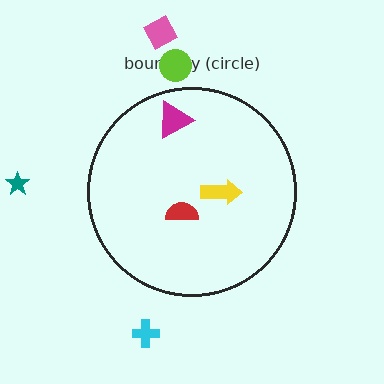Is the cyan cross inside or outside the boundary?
Outside.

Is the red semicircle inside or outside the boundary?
Inside.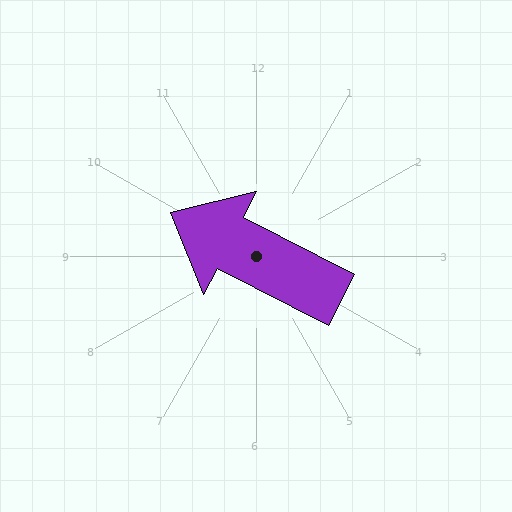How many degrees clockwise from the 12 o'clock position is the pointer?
Approximately 297 degrees.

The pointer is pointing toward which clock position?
Roughly 10 o'clock.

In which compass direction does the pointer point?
Northwest.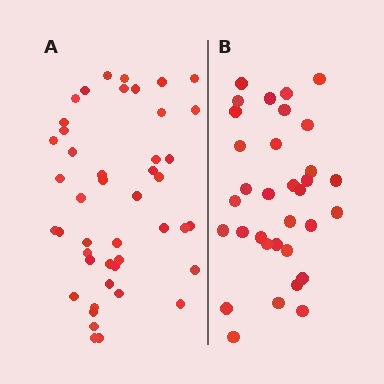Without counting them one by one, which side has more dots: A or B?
Region A (the left region) has more dots.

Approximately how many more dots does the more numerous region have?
Region A has roughly 12 or so more dots than region B.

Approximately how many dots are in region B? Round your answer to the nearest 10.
About 30 dots. (The exact count is 33, which rounds to 30.)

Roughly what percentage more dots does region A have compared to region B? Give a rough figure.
About 35% more.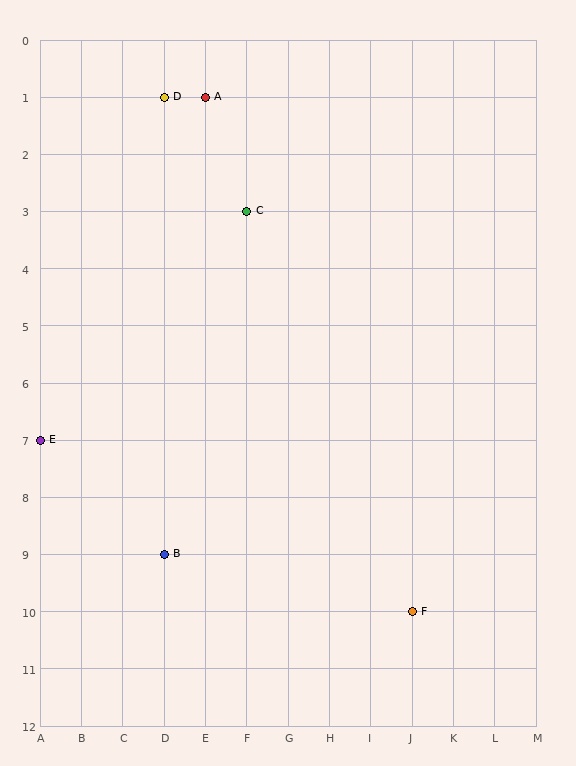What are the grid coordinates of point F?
Point F is at grid coordinates (J, 10).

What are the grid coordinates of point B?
Point B is at grid coordinates (D, 9).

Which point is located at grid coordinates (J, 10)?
Point F is at (J, 10).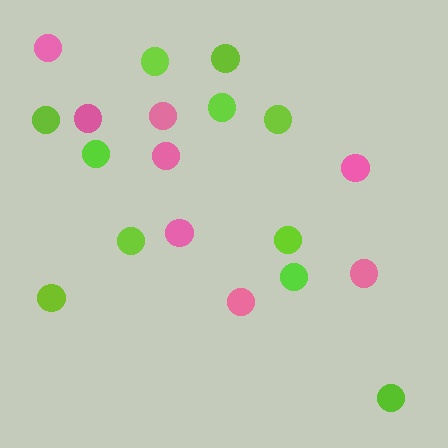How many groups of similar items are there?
There are 2 groups: one group of lime circles (11) and one group of pink circles (8).